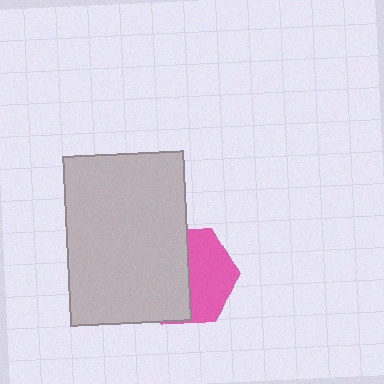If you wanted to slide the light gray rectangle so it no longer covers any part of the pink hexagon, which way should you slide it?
Slide it left — that is the most direct way to separate the two shapes.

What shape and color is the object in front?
The object in front is a light gray rectangle.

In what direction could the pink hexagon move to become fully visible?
The pink hexagon could move right. That would shift it out from behind the light gray rectangle entirely.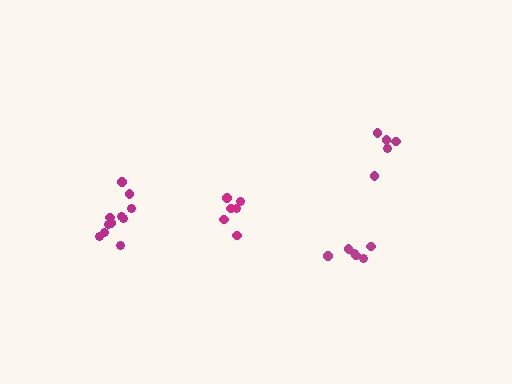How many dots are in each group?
Group 1: 6 dots, Group 2: 5 dots, Group 3: 6 dots, Group 4: 11 dots (28 total).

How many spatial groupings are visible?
There are 4 spatial groupings.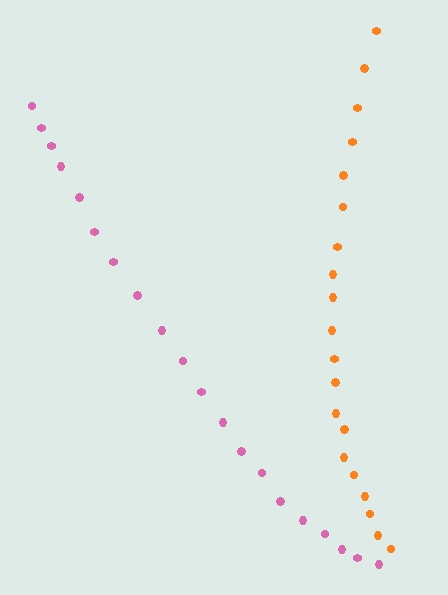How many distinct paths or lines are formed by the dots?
There are 2 distinct paths.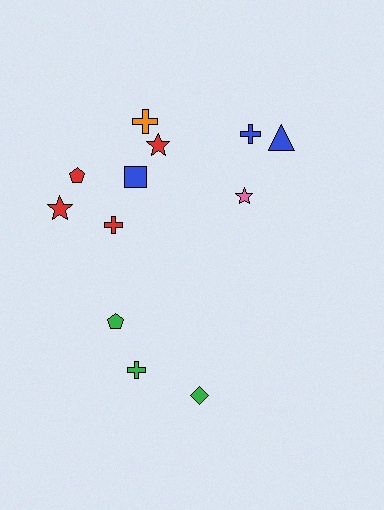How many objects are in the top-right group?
There are 3 objects.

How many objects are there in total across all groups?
There are 12 objects.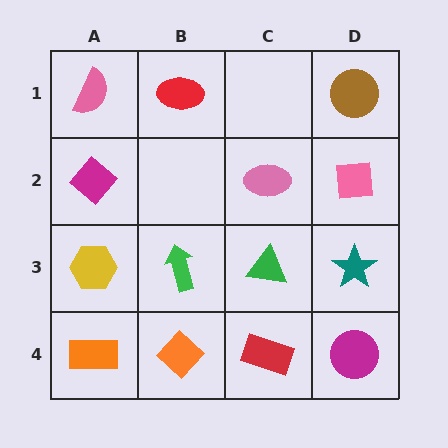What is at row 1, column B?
A red ellipse.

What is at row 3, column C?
A green triangle.